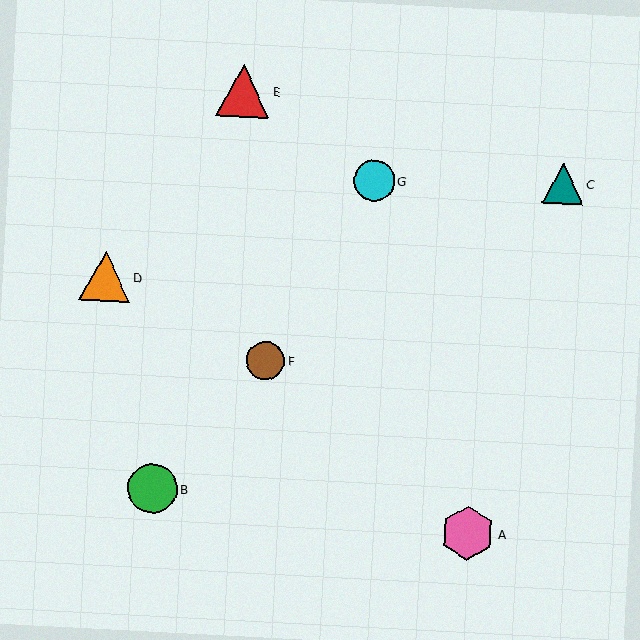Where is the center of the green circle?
The center of the green circle is at (152, 489).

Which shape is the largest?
The pink hexagon (labeled A) is the largest.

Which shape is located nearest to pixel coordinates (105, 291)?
The orange triangle (labeled D) at (105, 276) is nearest to that location.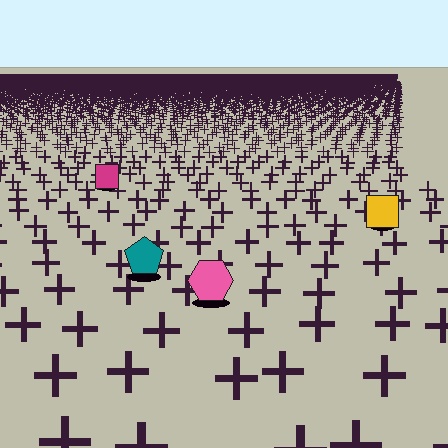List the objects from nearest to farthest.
From nearest to farthest: the pink hexagon, the teal pentagon, the yellow square, the magenta square.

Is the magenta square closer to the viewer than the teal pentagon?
No. The teal pentagon is closer — you can tell from the texture gradient: the ground texture is coarser near it.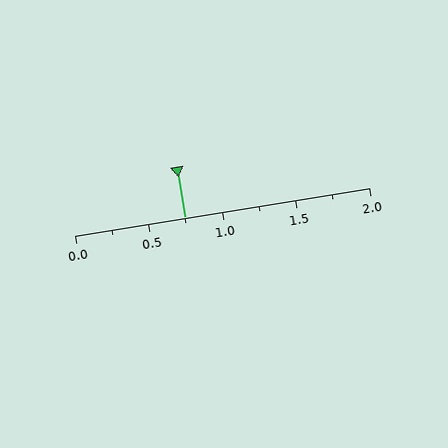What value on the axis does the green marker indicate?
The marker indicates approximately 0.75.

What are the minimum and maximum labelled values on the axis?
The axis runs from 0.0 to 2.0.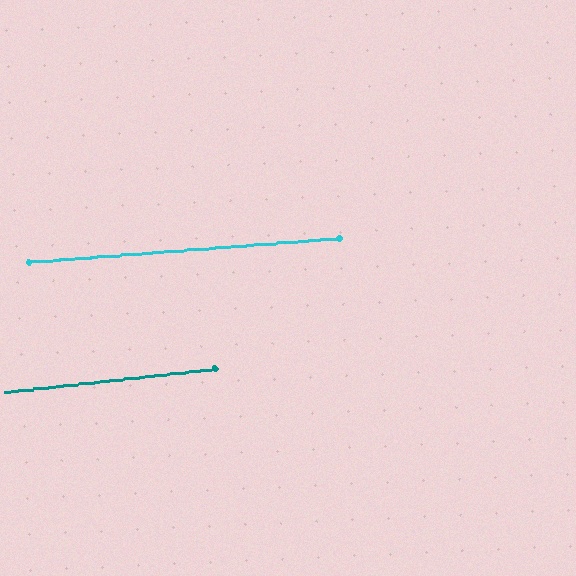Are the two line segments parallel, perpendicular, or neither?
Parallel — their directions differ by only 1.9°.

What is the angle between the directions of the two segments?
Approximately 2 degrees.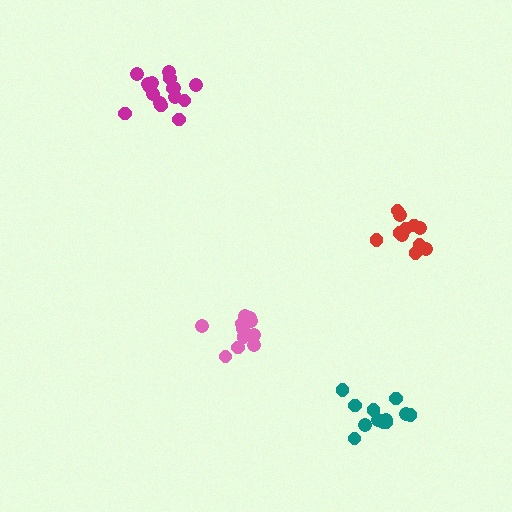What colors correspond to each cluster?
The clusters are colored: magenta, pink, teal, red.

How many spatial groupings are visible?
There are 4 spatial groupings.